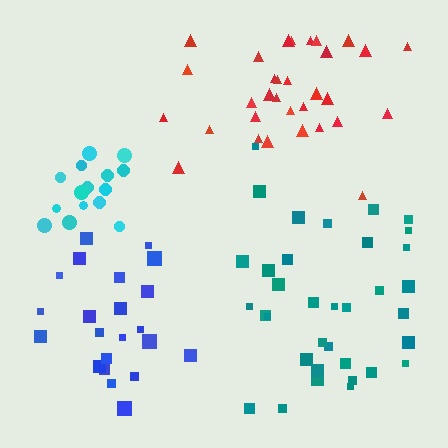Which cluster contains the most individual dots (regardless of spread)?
Teal (35).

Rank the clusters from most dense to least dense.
cyan, red, blue, teal.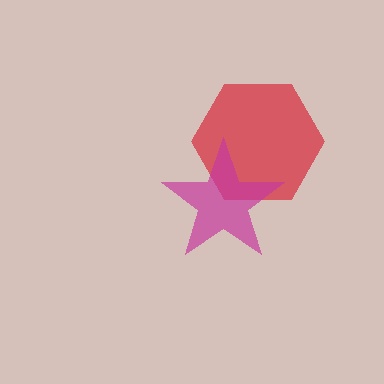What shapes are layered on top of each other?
The layered shapes are: a red hexagon, a magenta star.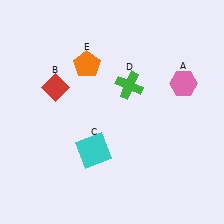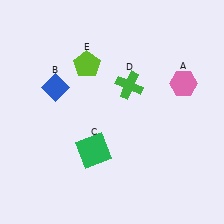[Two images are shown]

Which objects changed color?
B changed from red to blue. C changed from cyan to green. E changed from orange to lime.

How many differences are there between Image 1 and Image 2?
There are 3 differences between the two images.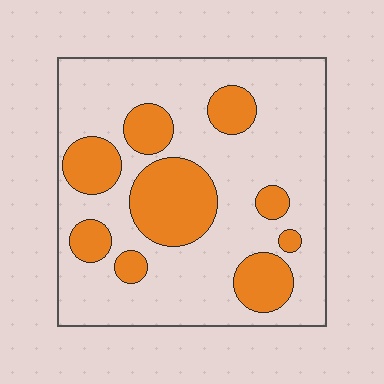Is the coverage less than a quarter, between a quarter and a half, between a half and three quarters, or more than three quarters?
Between a quarter and a half.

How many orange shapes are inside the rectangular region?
9.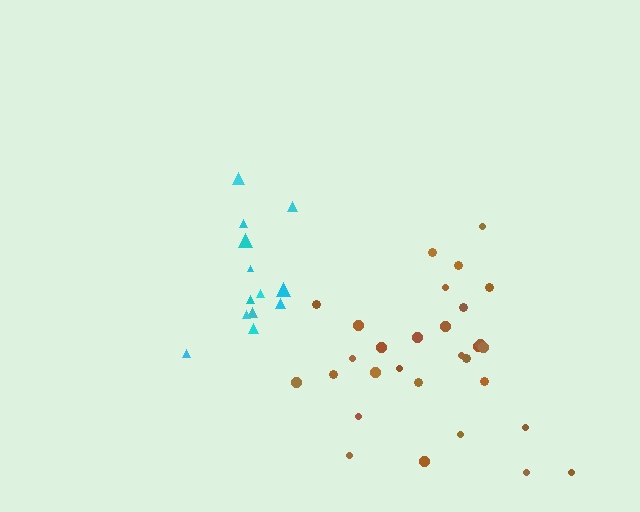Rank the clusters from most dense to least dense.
brown, cyan.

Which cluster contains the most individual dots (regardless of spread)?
Brown (30).